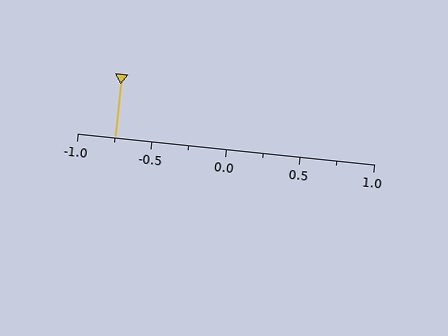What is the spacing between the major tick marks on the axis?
The major ticks are spaced 0.5 apart.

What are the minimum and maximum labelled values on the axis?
The axis runs from -1.0 to 1.0.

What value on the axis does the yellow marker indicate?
The marker indicates approximately -0.75.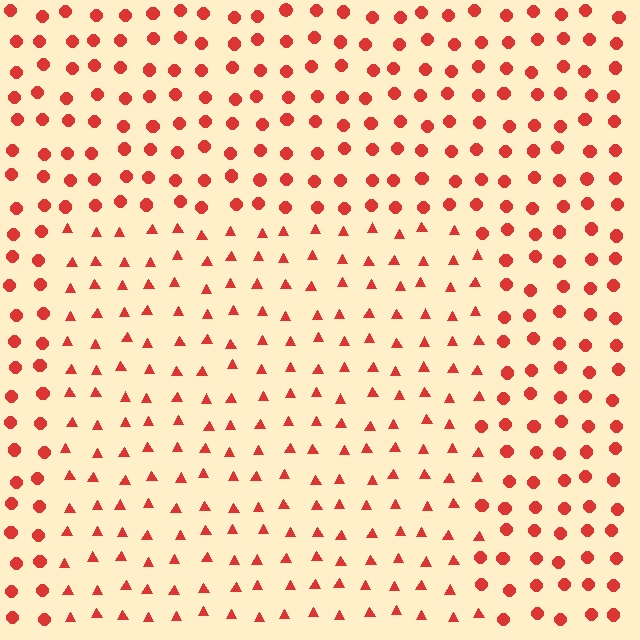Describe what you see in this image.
The image is filled with small red elements arranged in a uniform grid. A rectangle-shaped region contains triangles, while the surrounding area contains circles. The boundary is defined purely by the change in element shape.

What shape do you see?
I see a rectangle.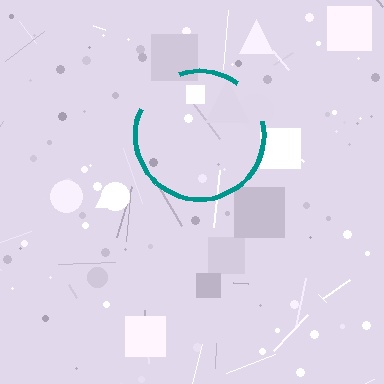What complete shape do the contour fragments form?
The contour fragments form a circle.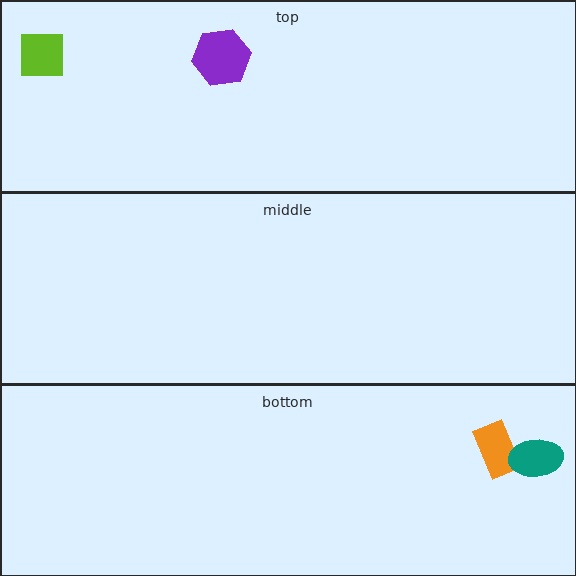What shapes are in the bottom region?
The orange rectangle, the teal ellipse.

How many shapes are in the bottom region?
2.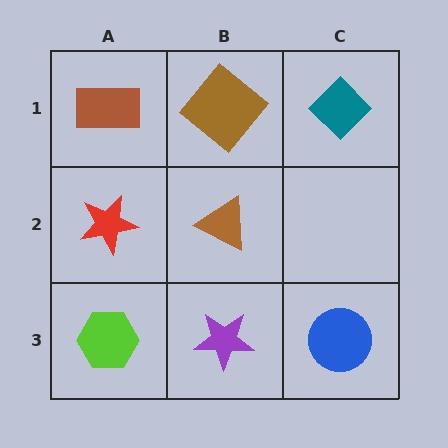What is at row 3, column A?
A lime hexagon.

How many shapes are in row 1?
3 shapes.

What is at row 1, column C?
A teal diamond.